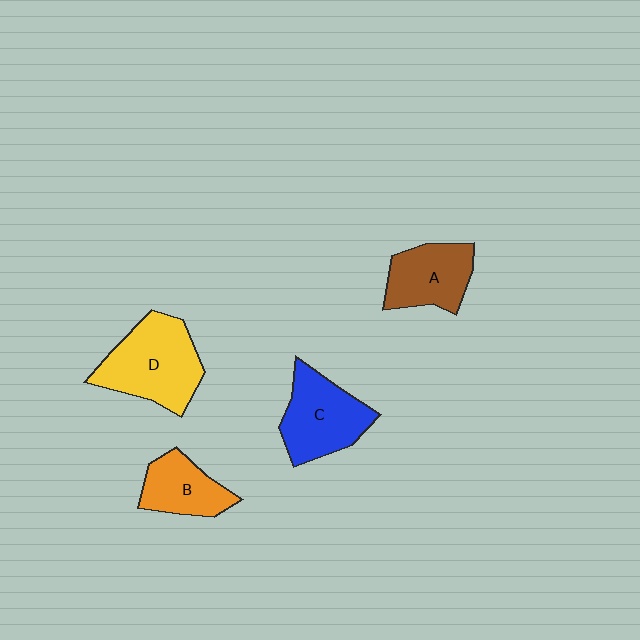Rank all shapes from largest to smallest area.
From largest to smallest: D (yellow), C (blue), A (brown), B (orange).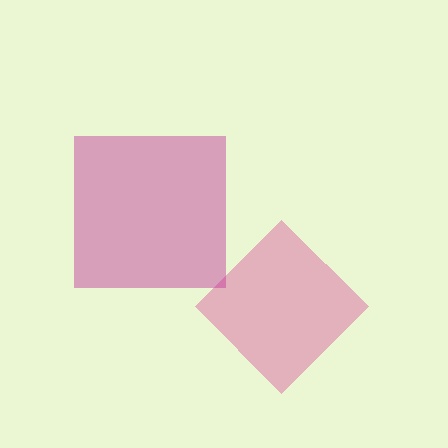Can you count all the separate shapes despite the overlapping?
Yes, there are 2 separate shapes.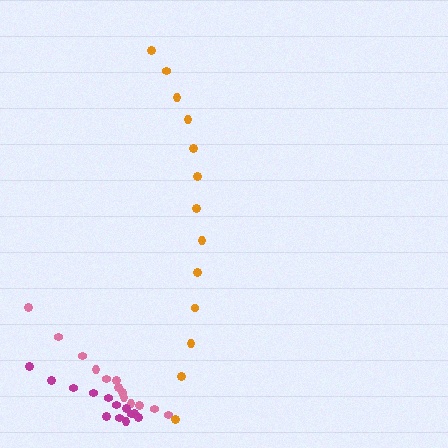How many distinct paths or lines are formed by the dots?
There are 3 distinct paths.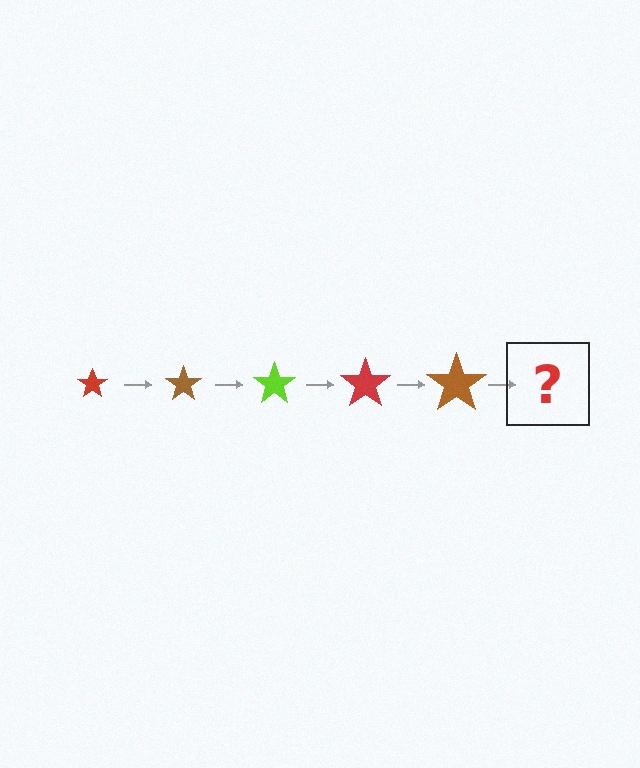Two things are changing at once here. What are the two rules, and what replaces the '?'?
The two rules are that the star grows larger each step and the color cycles through red, brown, and lime. The '?' should be a lime star, larger than the previous one.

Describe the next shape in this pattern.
It should be a lime star, larger than the previous one.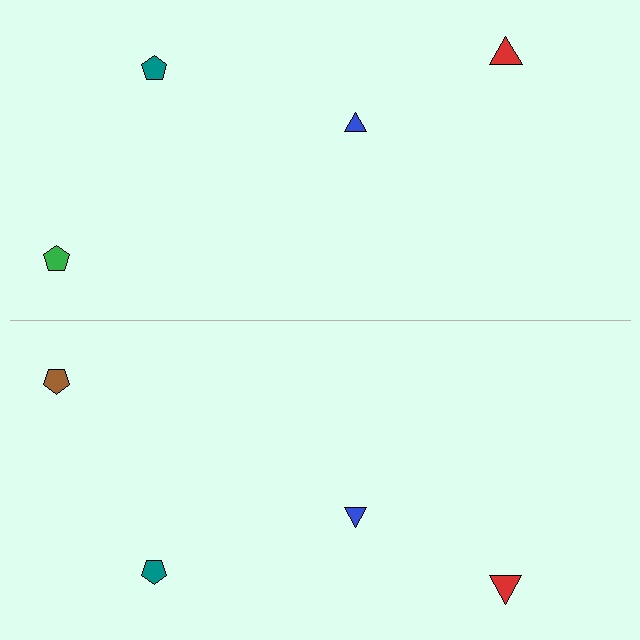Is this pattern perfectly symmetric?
No, the pattern is not perfectly symmetric. The brown pentagon on the bottom side breaks the symmetry — its mirror counterpart is green.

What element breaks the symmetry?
The brown pentagon on the bottom side breaks the symmetry — its mirror counterpart is green.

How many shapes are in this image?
There are 8 shapes in this image.